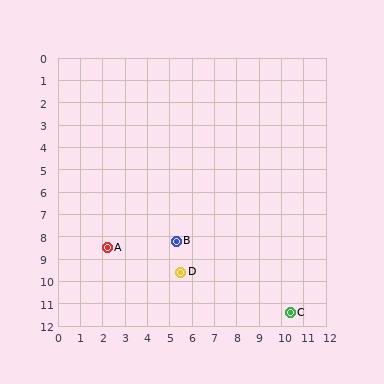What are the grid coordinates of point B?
Point B is at approximately (5.3, 8.2).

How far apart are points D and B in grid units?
Points D and B are about 1.4 grid units apart.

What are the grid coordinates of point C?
Point C is at approximately (10.4, 11.4).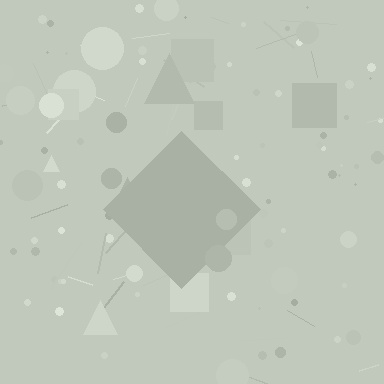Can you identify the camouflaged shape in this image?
The camouflaged shape is a diamond.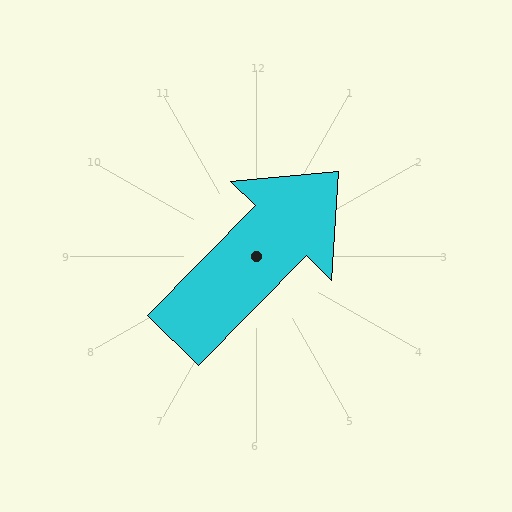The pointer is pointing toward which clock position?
Roughly 1 o'clock.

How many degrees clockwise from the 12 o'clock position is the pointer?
Approximately 44 degrees.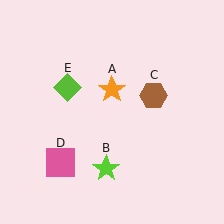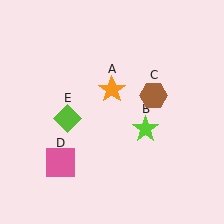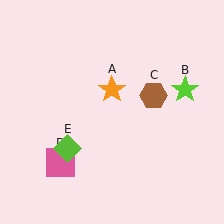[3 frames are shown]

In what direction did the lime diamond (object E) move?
The lime diamond (object E) moved down.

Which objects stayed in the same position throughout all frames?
Orange star (object A) and brown hexagon (object C) and pink square (object D) remained stationary.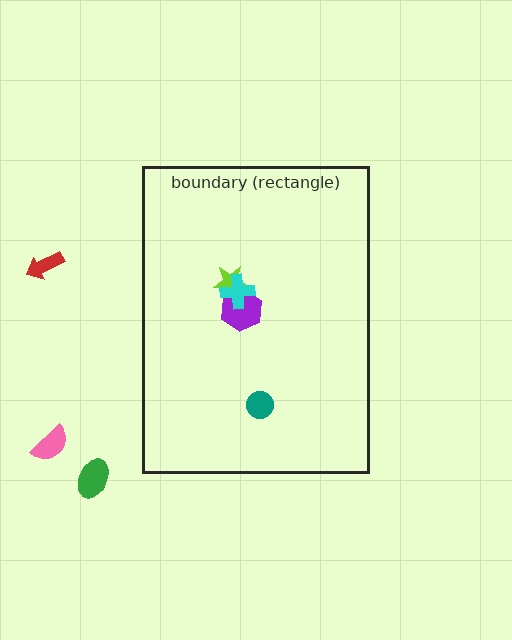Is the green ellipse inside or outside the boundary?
Outside.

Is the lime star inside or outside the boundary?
Inside.